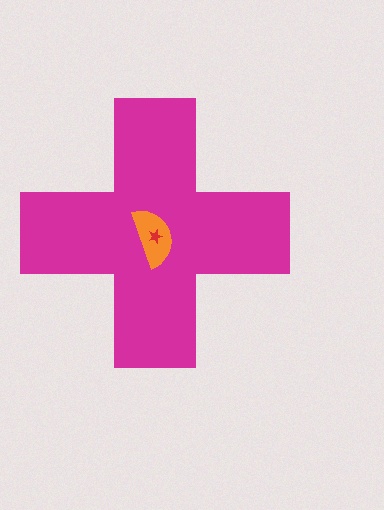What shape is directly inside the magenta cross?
The orange semicircle.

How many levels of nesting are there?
3.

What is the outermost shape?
The magenta cross.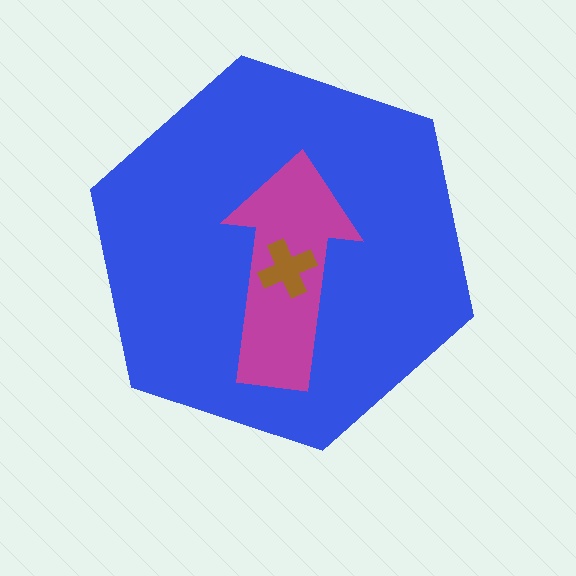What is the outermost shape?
The blue hexagon.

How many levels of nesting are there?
3.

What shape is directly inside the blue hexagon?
The magenta arrow.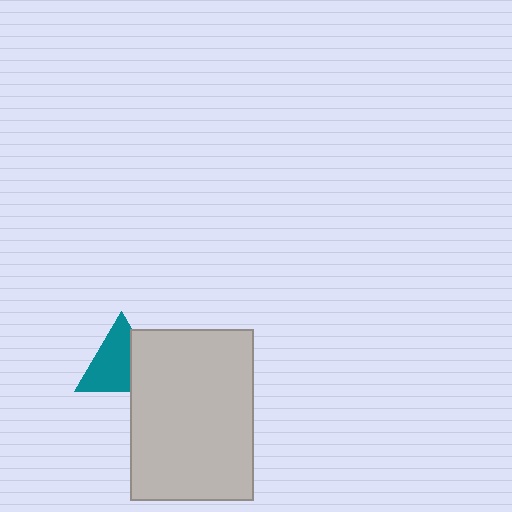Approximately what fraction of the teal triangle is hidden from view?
Roughly 34% of the teal triangle is hidden behind the light gray rectangle.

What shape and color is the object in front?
The object in front is a light gray rectangle.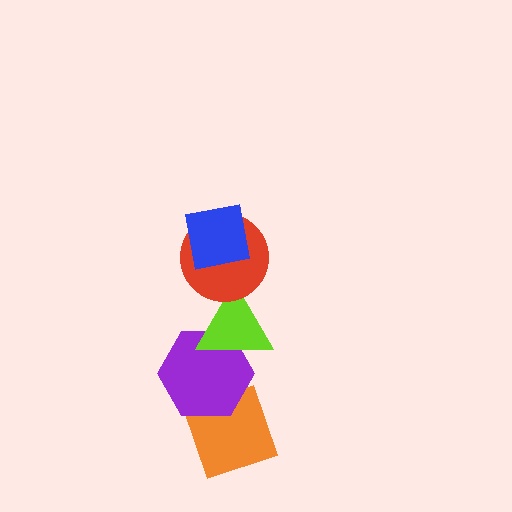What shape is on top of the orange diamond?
The purple hexagon is on top of the orange diamond.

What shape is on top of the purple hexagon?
The lime triangle is on top of the purple hexagon.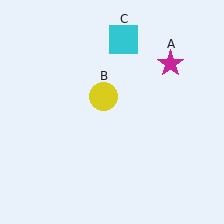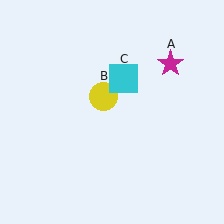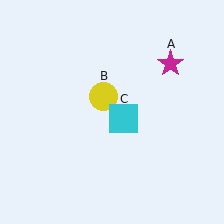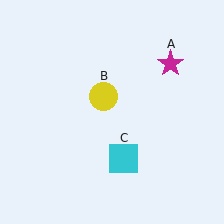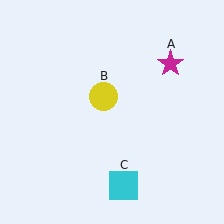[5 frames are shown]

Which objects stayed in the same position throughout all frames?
Magenta star (object A) and yellow circle (object B) remained stationary.